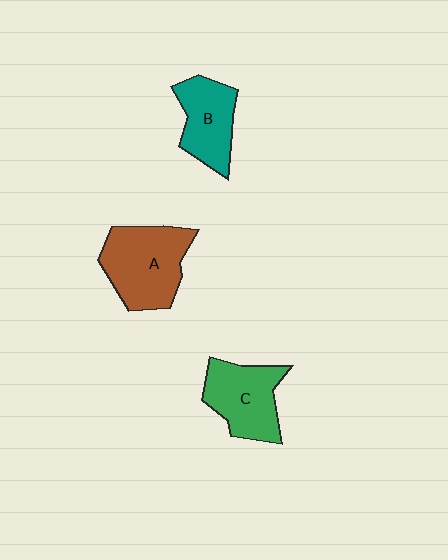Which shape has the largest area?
Shape A (brown).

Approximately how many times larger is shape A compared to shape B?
Approximately 1.4 times.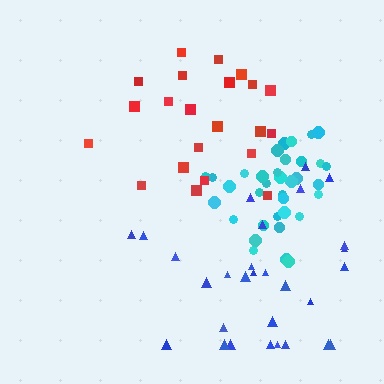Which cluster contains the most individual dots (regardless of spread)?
Cyan (35).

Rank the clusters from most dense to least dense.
cyan, red, blue.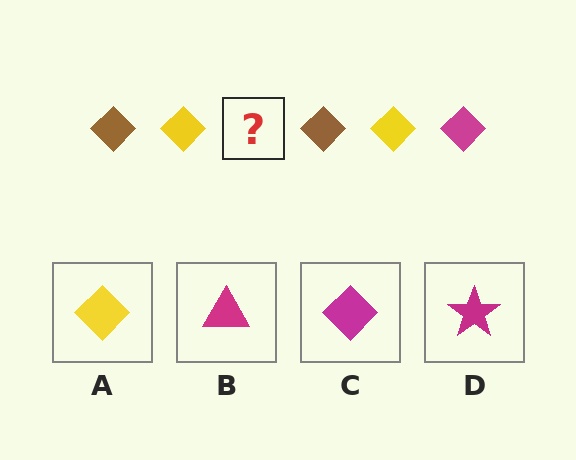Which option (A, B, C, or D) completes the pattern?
C.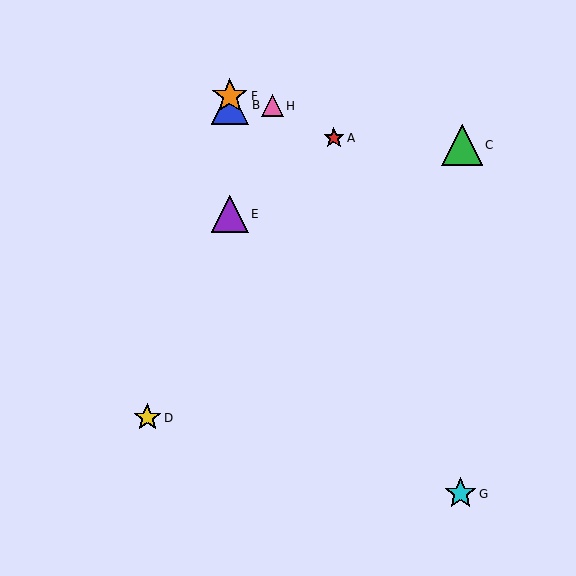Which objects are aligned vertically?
Objects B, E, F are aligned vertically.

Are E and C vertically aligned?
No, E is at x≈230 and C is at x≈462.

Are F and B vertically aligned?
Yes, both are at x≈230.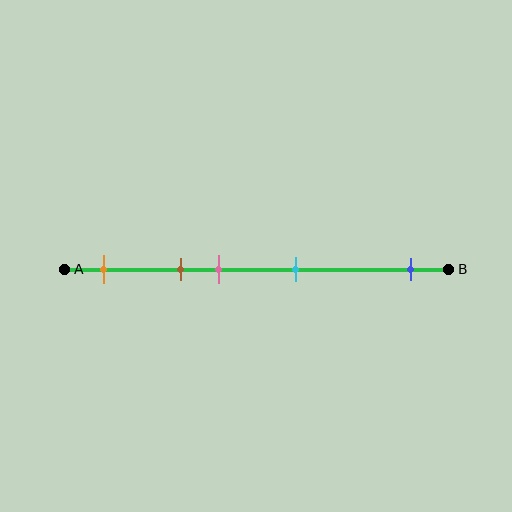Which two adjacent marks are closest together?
The brown and pink marks are the closest adjacent pair.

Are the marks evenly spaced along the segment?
No, the marks are not evenly spaced.